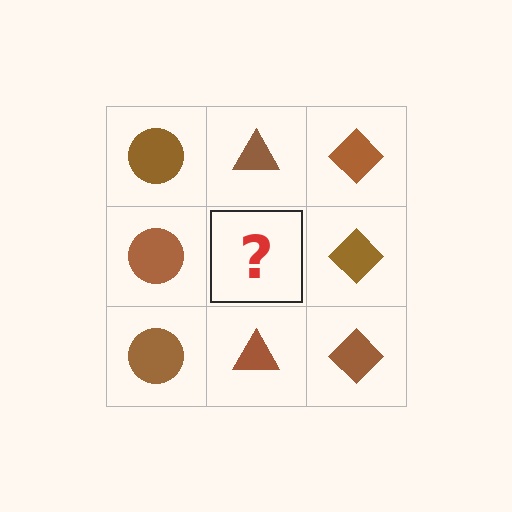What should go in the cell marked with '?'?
The missing cell should contain a brown triangle.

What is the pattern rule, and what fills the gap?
The rule is that each column has a consistent shape. The gap should be filled with a brown triangle.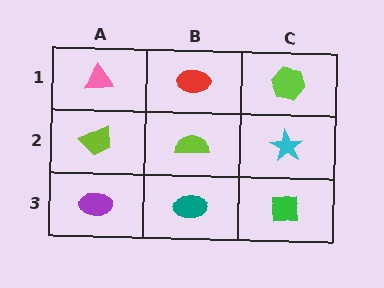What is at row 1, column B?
A red ellipse.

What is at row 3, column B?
A teal ellipse.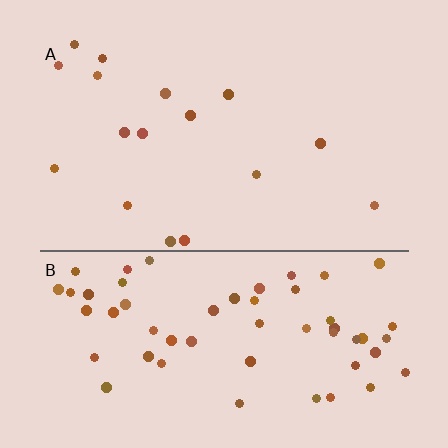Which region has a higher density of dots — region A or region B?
B (the bottom).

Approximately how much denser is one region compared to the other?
Approximately 3.5× — region B over region A.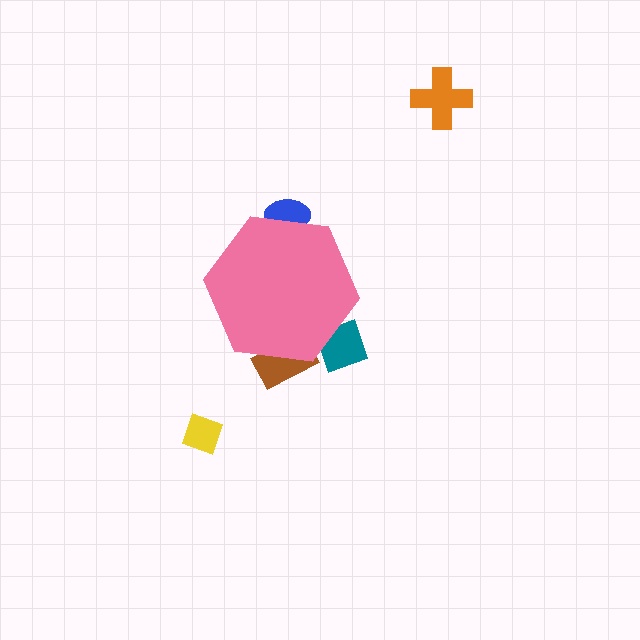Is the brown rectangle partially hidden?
Yes, the brown rectangle is partially hidden behind the pink hexagon.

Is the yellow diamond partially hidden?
No, the yellow diamond is fully visible.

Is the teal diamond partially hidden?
Yes, the teal diamond is partially hidden behind the pink hexagon.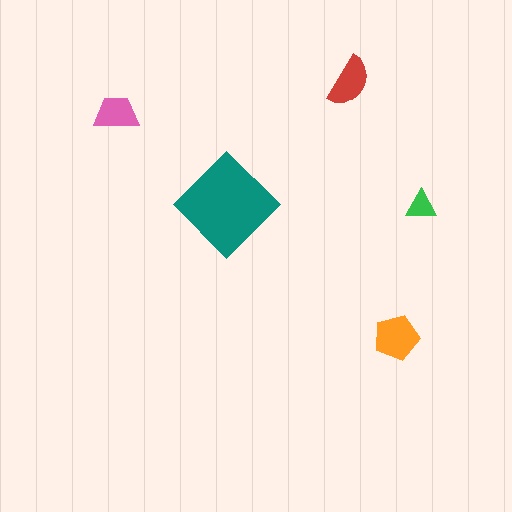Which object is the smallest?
The green triangle.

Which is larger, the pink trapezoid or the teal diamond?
The teal diamond.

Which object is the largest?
The teal diamond.